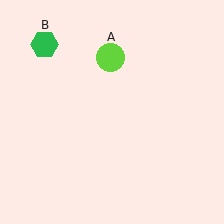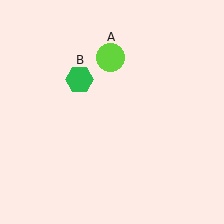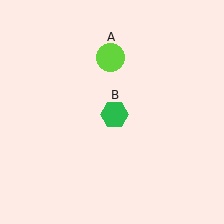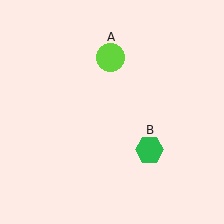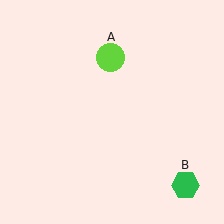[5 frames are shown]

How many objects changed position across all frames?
1 object changed position: green hexagon (object B).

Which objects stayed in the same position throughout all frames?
Lime circle (object A) remained stationary.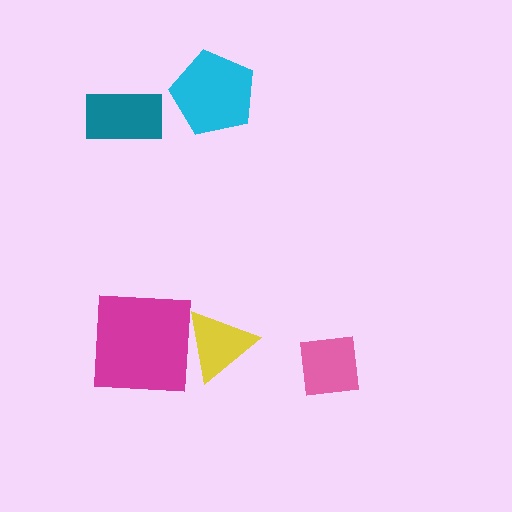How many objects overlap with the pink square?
0 objects overlap with the pink square.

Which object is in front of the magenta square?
The yellow triangle is in front of the magenta square.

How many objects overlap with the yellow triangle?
1 object overlaps with the yellow triangle.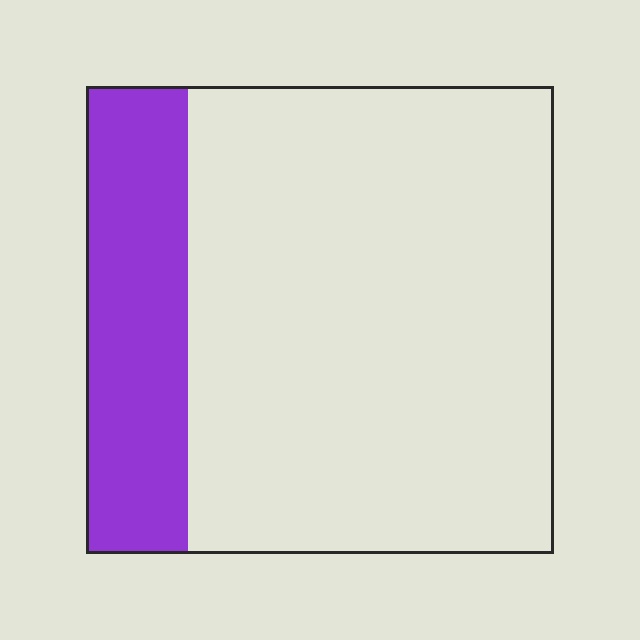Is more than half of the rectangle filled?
No.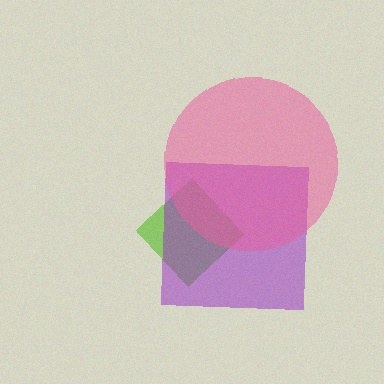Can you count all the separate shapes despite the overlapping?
Yes, there are 3 separate shapes.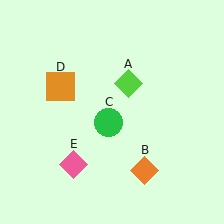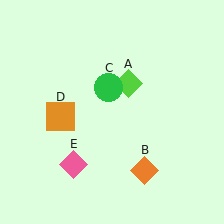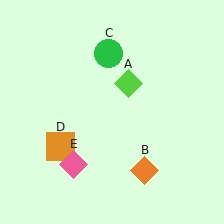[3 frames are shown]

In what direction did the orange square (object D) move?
The orange square (object D) moved down.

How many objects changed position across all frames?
2 objects changed position: green circle (object C), orange square (object D).